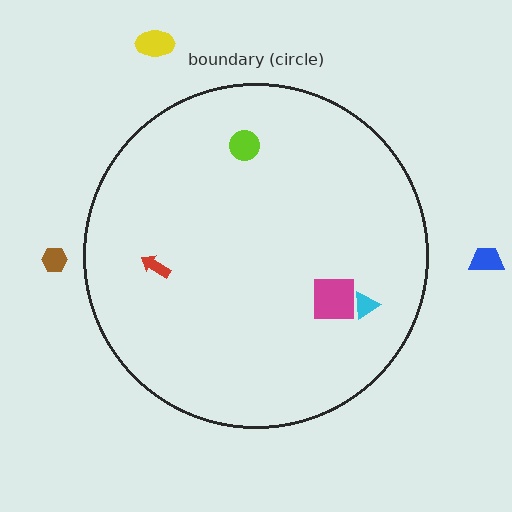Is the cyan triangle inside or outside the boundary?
Inside.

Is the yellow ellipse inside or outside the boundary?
Outside.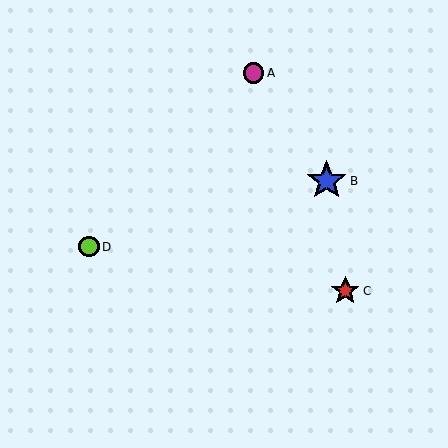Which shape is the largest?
The blue star (labeled B) is the largest.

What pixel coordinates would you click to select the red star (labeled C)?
Click at (345, 291) to select the red star C.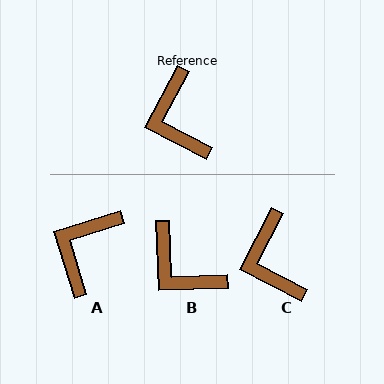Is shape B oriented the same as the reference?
No, it is off by about 30 degrees.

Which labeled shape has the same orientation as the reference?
C.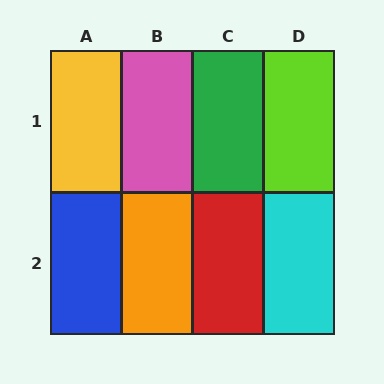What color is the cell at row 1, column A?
Yellow.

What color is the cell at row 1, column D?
Lime.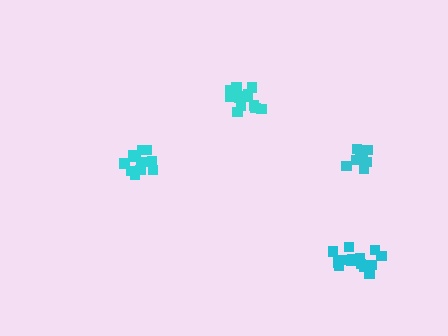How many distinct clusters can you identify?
There are 4 distinct clusters.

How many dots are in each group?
Group 1: 12 dots, Group 2: 15 dots, Group 3: 14 dots, Group 4: 11 dots (52 total).